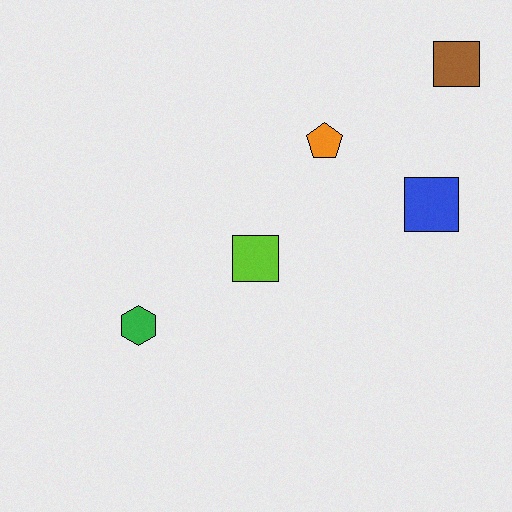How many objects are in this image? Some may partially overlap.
There are 5 objects.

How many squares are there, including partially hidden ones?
There are 3 squares.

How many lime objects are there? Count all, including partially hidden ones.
There is 1 lime object.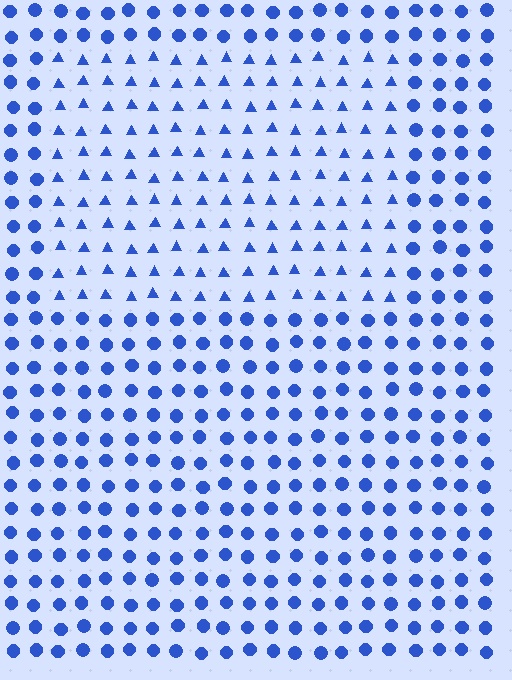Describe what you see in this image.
The image is filled with small blue elements arranged in a uniform grid. A rectangle-shaped region contains triangles, while the surrounding area contains circles. The boundary is defined purely by the change in element shape.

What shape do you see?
I see a rectangle.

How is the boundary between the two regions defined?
The boundary is defined by a change in element shape: triangles inside vs. circles outside. All elements share the same color and spacing.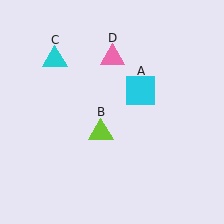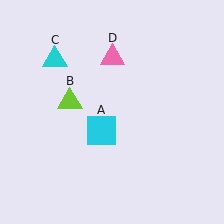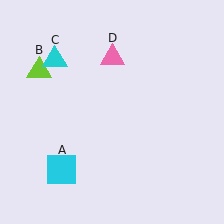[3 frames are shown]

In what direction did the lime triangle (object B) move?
The lime triangle (object B) moved up and to the left.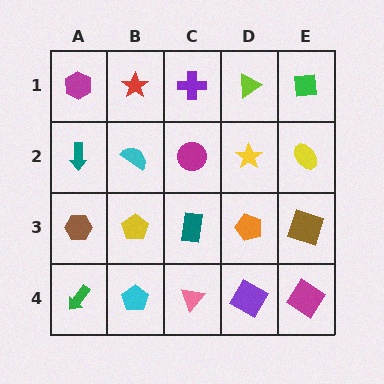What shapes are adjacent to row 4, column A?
A brown hexagon (row 3, column A), a cyan pentagon (row 4, column B).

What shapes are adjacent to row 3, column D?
A yellow star (row 2, column D), a purple square (row 4, column D), a teal rectangle (row 3, column C), a brown square (row 3, column E).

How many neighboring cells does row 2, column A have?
3.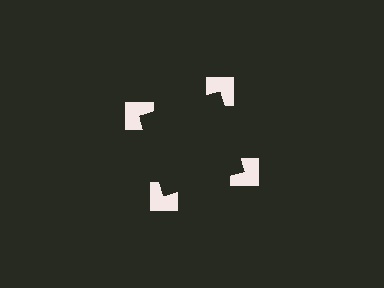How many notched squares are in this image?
There are 4 — one at each vertex of the illusory square.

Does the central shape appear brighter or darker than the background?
It typically appears slightly darker than the background, even though no actual brightness change is drawn.